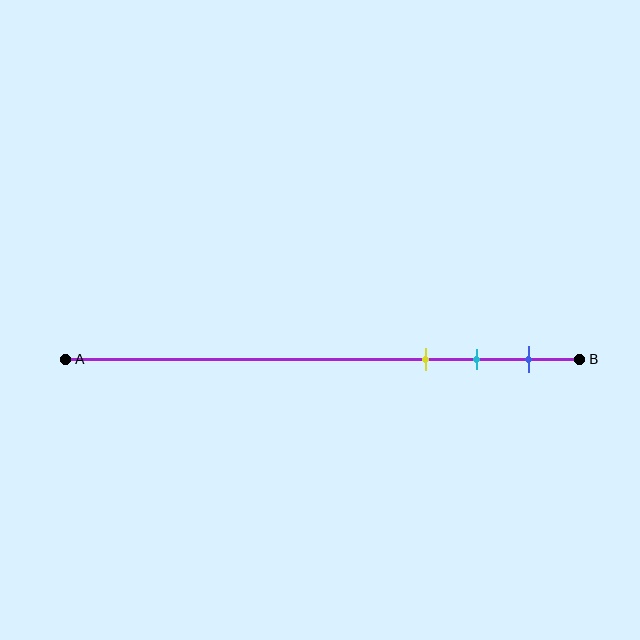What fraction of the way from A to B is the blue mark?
The blue mark is approximately 90% (0.9) of the way from A to B.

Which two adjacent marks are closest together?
The cyan and blue marks are the closest adjacent pair.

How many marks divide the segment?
There are 3 marks dividing the segment.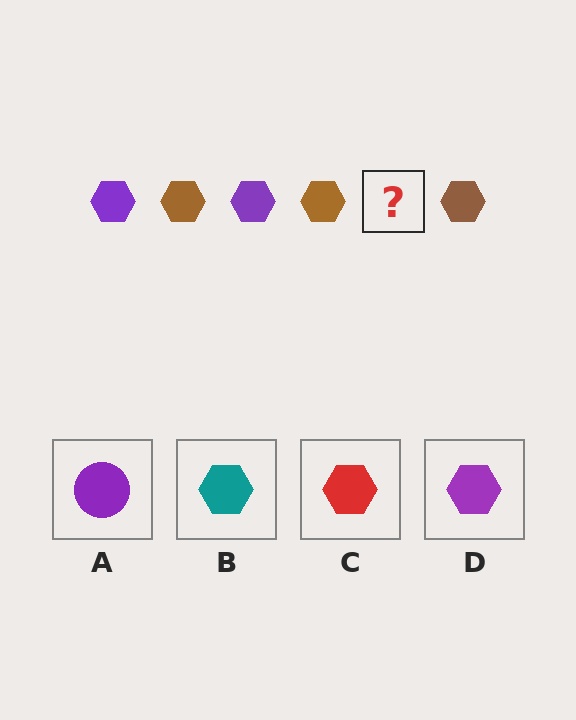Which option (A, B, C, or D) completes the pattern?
D.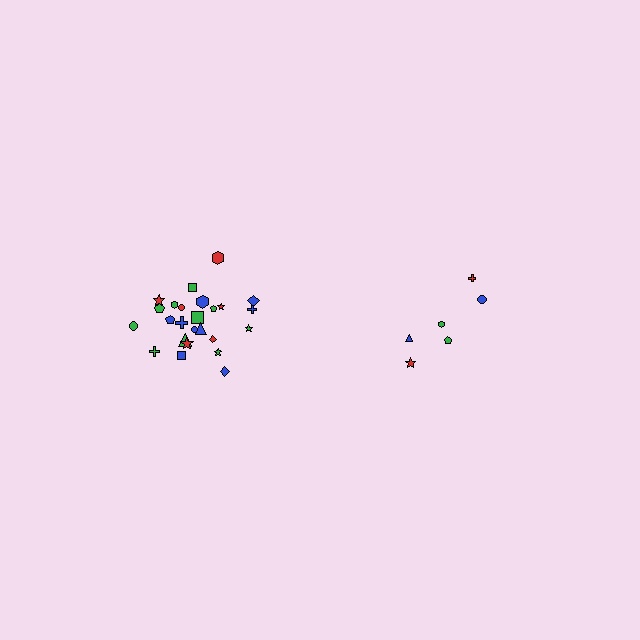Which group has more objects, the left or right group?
The left group.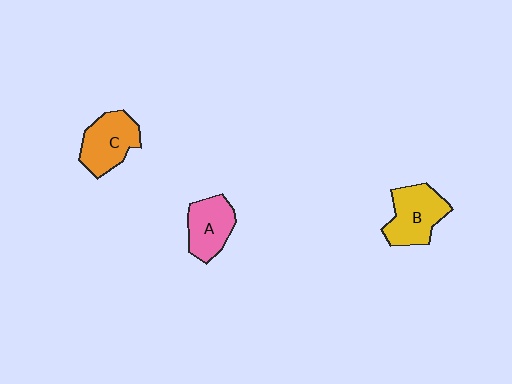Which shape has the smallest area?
Shape A (pink).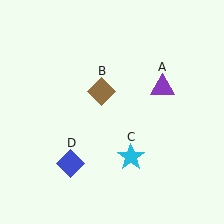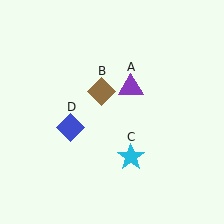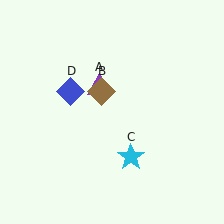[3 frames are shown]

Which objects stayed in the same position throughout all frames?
Brown diamond (object B) and cyan star (object C) remained stationary.